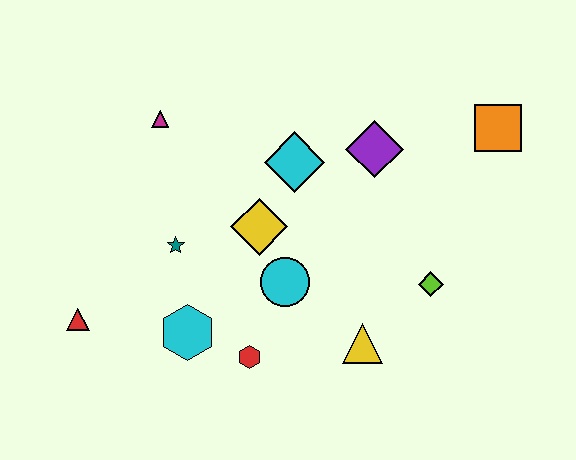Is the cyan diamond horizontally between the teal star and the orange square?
Yes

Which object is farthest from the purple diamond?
The red triangle is farthest from the purple diamond.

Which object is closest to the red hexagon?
The cyan hexagon is closest to the red hexagon.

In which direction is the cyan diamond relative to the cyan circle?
The cyan diamond is above the cyan circle.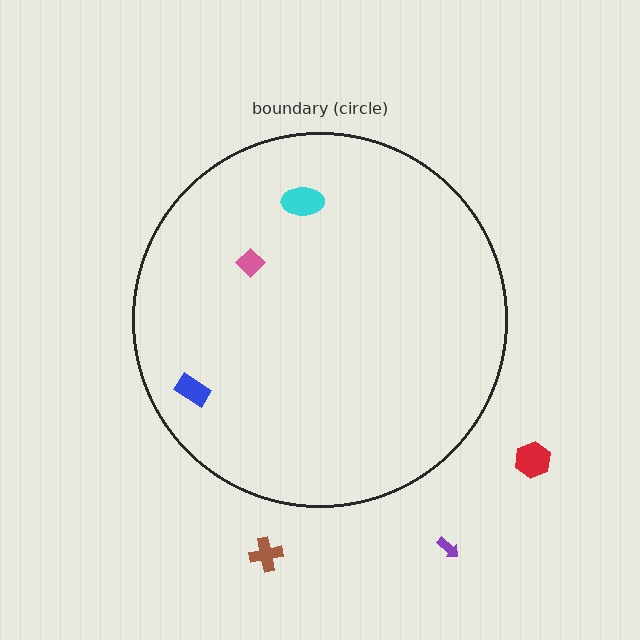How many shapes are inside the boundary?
3 inside, 3 outside.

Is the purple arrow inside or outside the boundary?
Outside.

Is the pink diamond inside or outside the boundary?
Inside.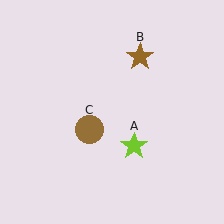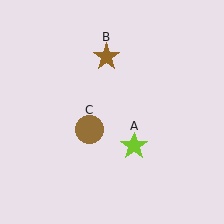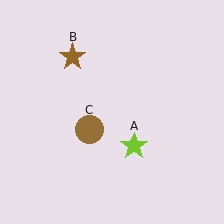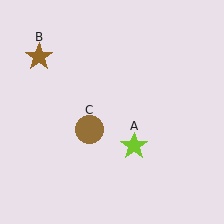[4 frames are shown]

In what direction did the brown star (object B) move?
The brown star (object B) moved left.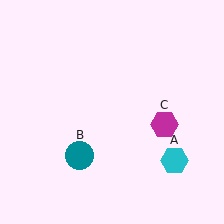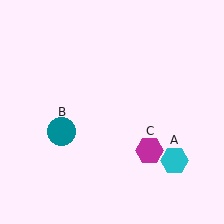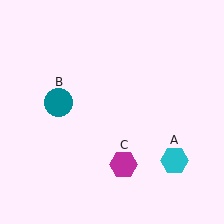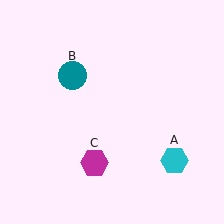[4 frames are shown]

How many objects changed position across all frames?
2 objects changed position: teal circle (object B), magenta hexagon (object C).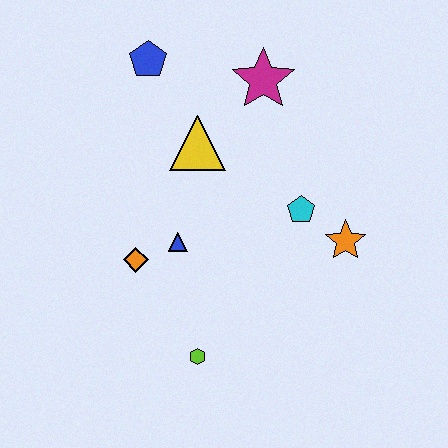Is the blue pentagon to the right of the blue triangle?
No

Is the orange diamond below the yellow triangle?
Yes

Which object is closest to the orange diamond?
The blue triangle is closest to the orange diamond.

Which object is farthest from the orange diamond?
The magenta star is farthest from the orange diamond.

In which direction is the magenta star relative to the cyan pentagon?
The magenta star is above the cyan pentagon.